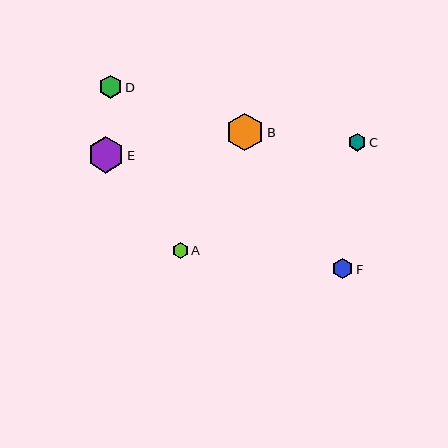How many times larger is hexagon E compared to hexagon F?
Hexagon E is approximately 1.8 times the size of hexagon F.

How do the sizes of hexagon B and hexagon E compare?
Hexagon B and hexagon E are approximately the same size.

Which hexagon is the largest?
Hexagon B is the largest with a size of approximately 38 pixels.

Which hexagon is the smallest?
Hexagon A is the smallest with a size of approximately 16 pixels.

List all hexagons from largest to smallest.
From largest to smallest: B, E, D, F, C, A.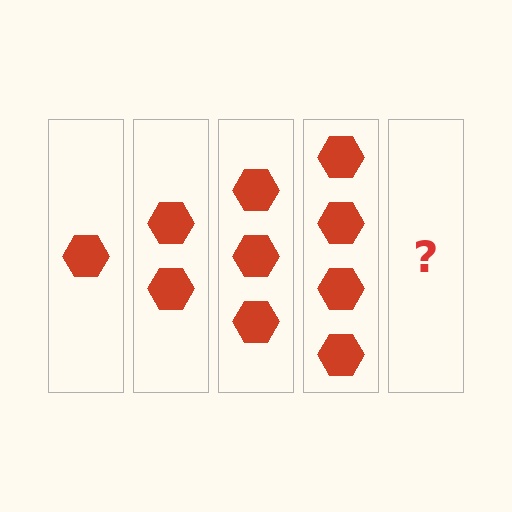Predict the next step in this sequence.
The next step is 5 hexagons.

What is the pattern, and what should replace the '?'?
The pattern is that each step adds one more hexagon. The '?' should be 5 hexagons.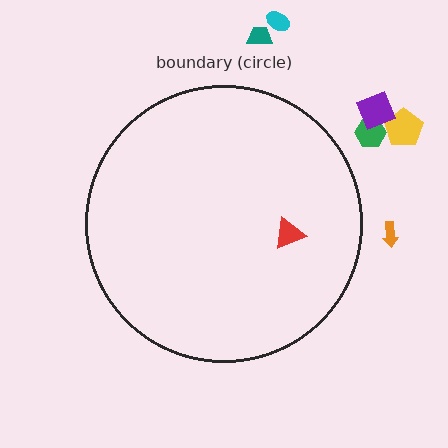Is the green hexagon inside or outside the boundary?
Outside.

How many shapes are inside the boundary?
1 inside, 6 outside.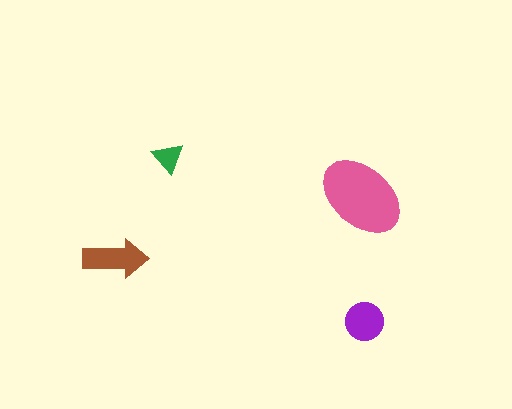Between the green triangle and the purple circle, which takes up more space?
The purple circle.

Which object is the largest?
The pink ellipse.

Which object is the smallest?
The green triangle.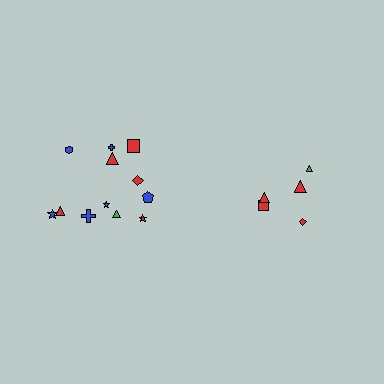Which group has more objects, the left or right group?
The left group.